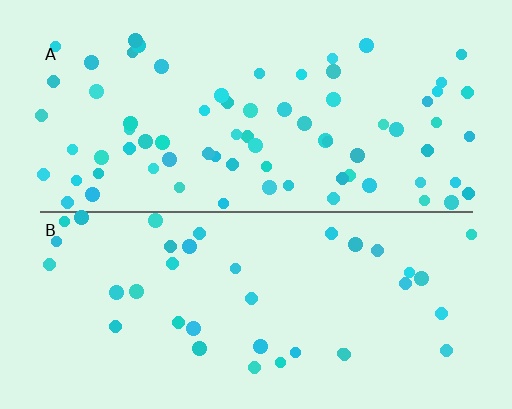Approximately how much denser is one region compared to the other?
Approximately 1.9× — region A over region B.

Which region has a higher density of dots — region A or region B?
A (the top).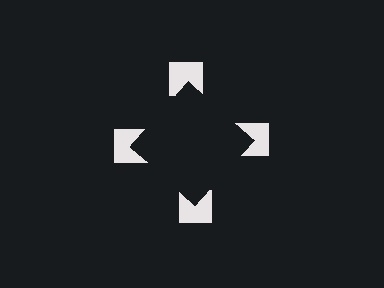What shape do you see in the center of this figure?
An illusory square — its edges are inferred from the aligned wedge cuts in the notched squares, not physically drawn.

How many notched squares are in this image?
There are 4 — one at each vertex of the illusory square.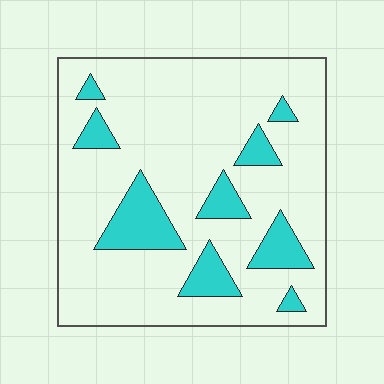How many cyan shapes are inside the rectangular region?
9.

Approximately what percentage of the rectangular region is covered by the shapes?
Approximately 20%.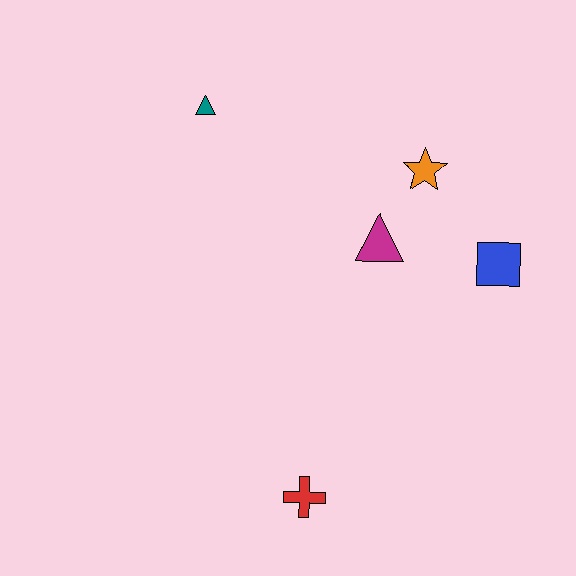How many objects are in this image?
There are 5 objects.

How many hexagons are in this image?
There are no hexagons.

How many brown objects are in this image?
There are no brown objects.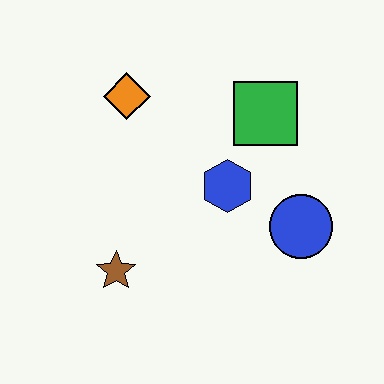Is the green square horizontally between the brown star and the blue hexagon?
No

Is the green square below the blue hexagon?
No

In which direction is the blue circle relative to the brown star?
The blue circle is to the right of the brown star.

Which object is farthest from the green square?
The brown star is farthest from the green square.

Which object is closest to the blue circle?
The blue hexagon is closest to the blue circle.